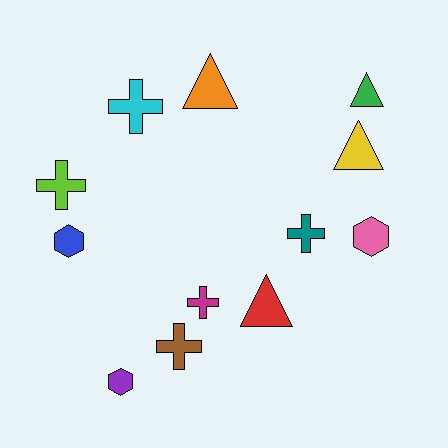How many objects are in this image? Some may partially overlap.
There are 12 objects.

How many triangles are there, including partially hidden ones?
There are 4 triangles.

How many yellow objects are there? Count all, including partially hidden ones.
There is 1 yellow object.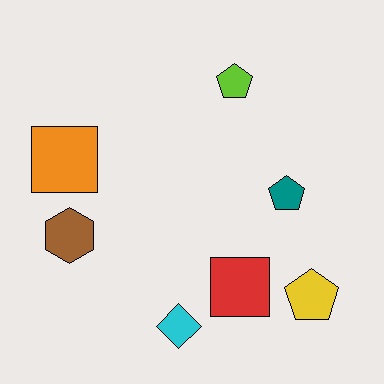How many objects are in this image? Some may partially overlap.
There are 7 objects.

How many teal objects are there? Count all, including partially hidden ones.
There is 1 teal object.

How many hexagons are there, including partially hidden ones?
There is 1 hexagon.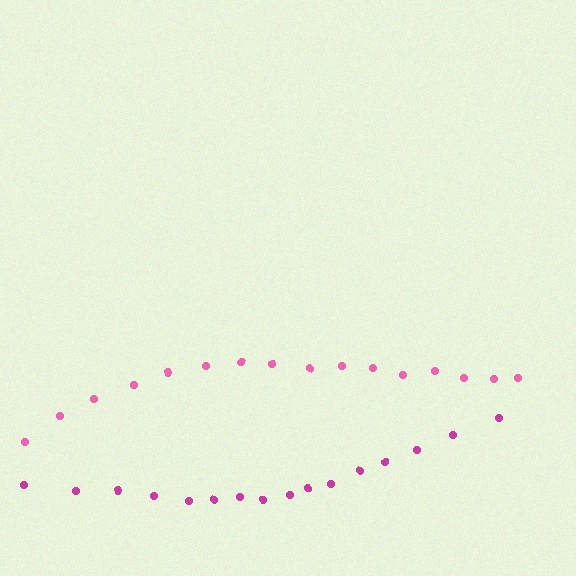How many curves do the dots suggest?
There are 2 distinct paths.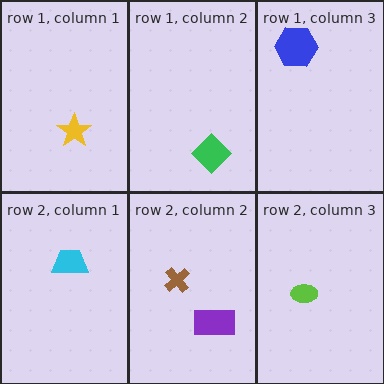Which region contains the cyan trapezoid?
The row 2, column 1 region.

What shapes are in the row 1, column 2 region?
The green diamond.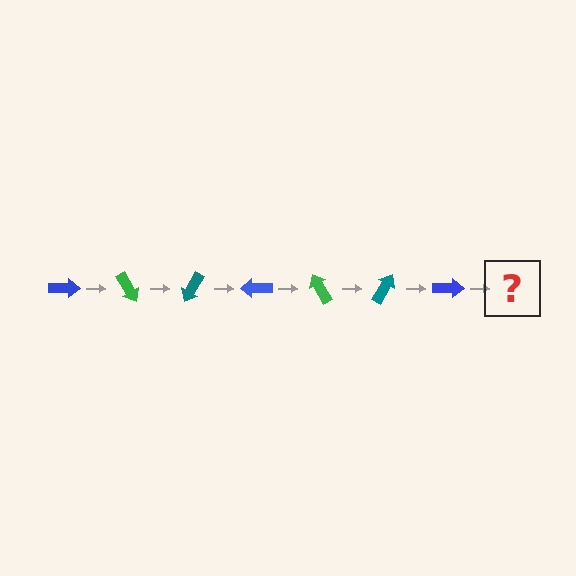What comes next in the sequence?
The next element should be a green arrow, rotated 420 degrees from the start.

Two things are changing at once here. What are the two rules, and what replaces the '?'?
The two rules are that it rotates 60 degrees each step and the color cycles through blue, green, and teal. The '?' should be a green arrow, rotated 420 degrees from the start.